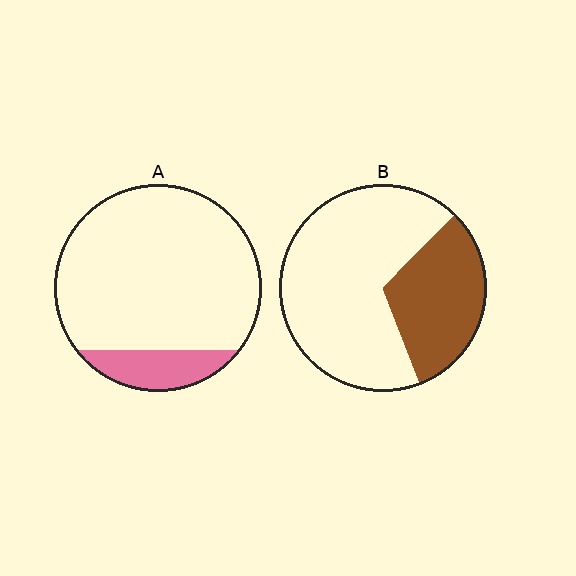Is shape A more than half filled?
No.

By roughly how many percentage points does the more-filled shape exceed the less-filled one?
By roughly 20 percentage points (B over A).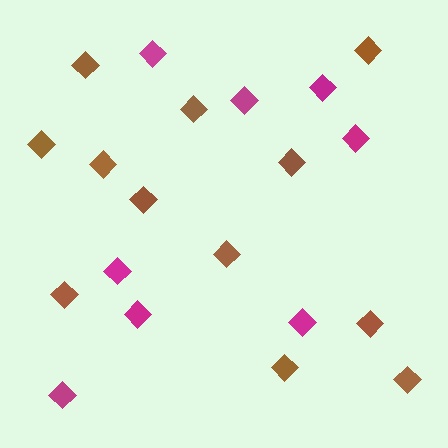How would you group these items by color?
There are 2 groups: one group of brown diamonds (12) and one group of magenta diamonds (8).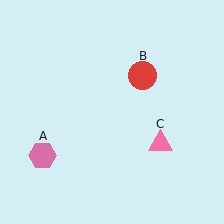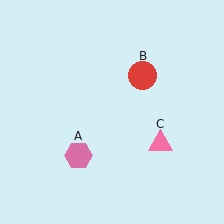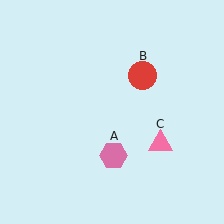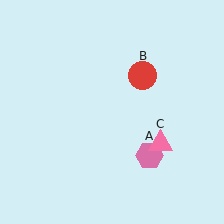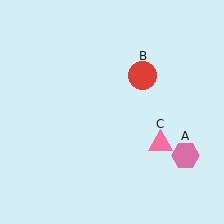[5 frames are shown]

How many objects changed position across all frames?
1 object changed position: pink hexagon (object A).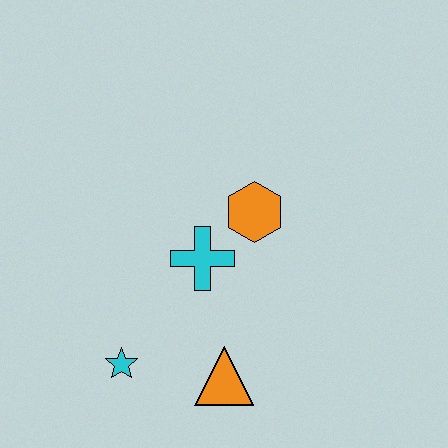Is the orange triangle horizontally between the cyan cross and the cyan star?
No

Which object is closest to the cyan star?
The orange triangle is closest to the cyan star.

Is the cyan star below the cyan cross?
Yes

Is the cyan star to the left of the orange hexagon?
Yes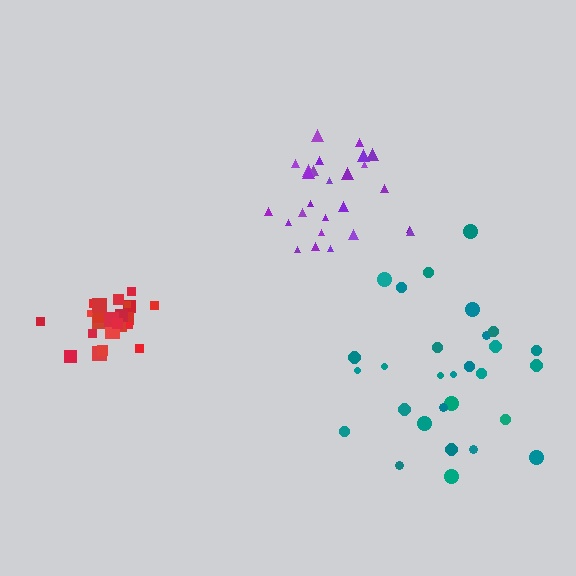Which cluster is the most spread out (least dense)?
Teal.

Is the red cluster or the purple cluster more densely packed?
Red.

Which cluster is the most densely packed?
Red.